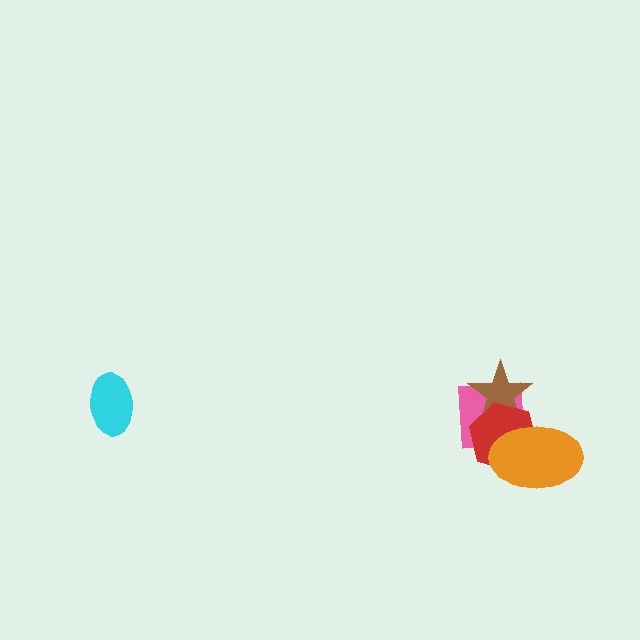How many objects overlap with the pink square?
3 objects overlap with the pink square.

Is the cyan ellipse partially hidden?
No, no other shape covers it.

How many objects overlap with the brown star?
3 objects overlap with the brown star.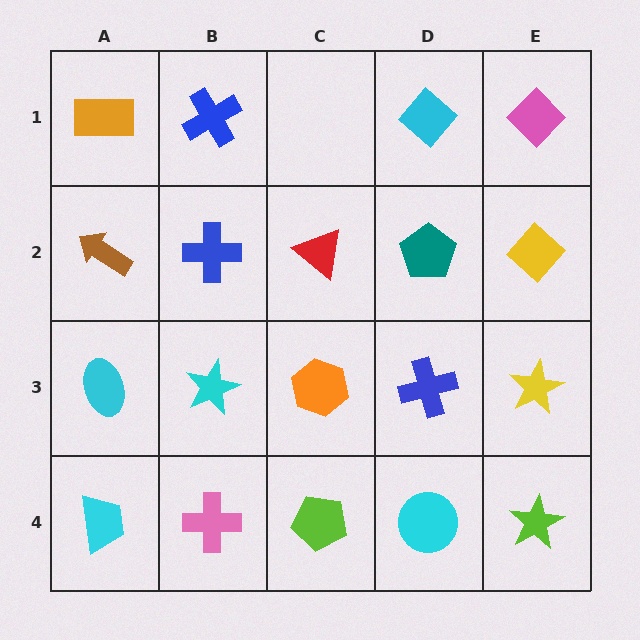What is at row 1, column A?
An orange rectangle.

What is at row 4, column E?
A lime star.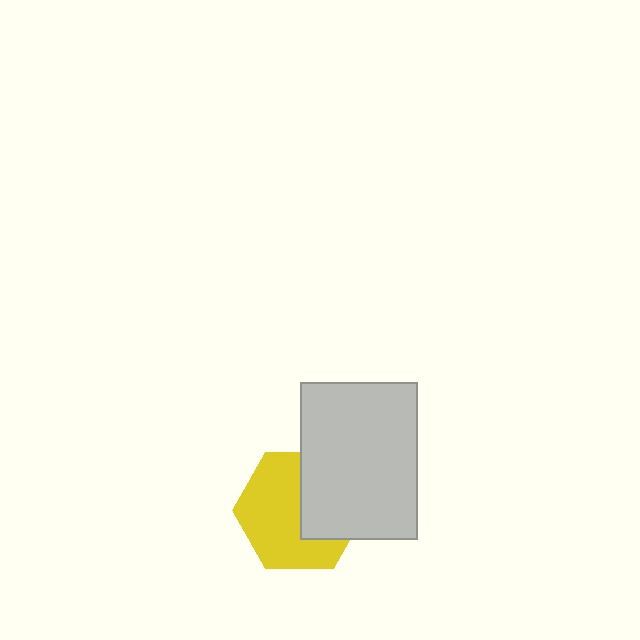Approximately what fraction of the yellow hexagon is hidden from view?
Roughly 39% of the yellow hexagon is hidden behind the light gray rectangle.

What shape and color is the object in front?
The object in front is a light gray rectangle.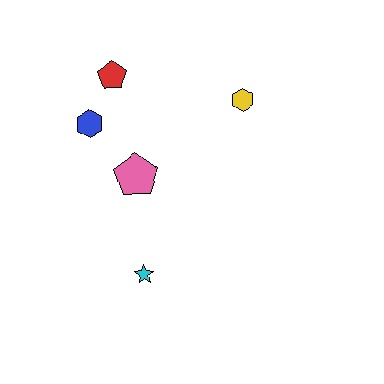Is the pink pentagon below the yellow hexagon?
Yes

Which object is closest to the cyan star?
The pink pentagon is closest to the cyan star.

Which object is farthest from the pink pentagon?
The yellow hexagon is farthest from the pink pentagon.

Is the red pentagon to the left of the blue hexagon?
No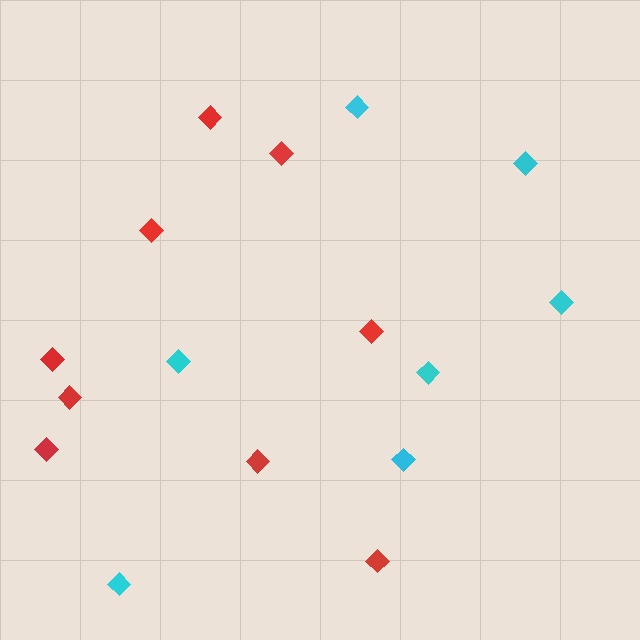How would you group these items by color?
There are 2 groups: one group of red diamonds (9) and one group of cyan diamonds (7).